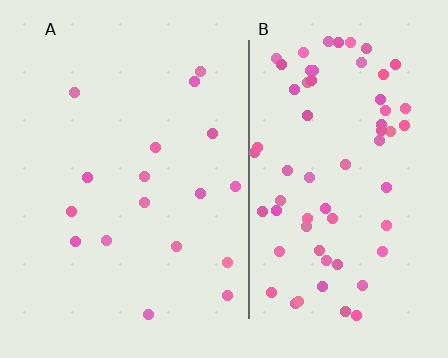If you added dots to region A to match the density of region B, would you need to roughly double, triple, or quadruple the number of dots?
Approximately quadruple.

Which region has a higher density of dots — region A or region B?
B (the right).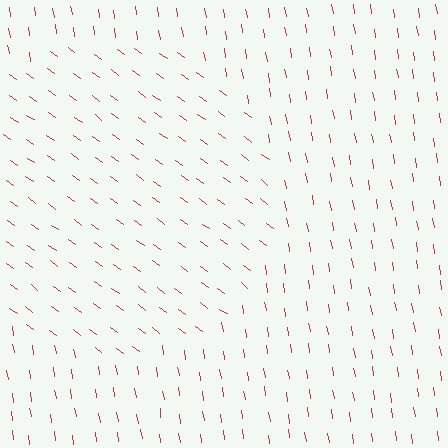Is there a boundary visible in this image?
Yes, there is a texture boundary formed by a change in line orientation.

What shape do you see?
I see a circle.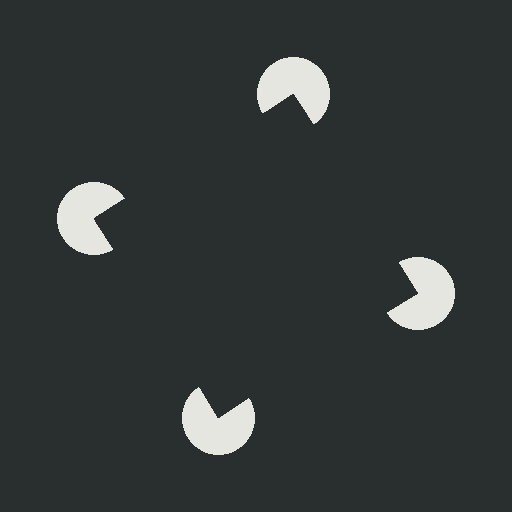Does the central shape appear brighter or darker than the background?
It typically appears slightly darker than the background, even though no actual brightness change is drawn.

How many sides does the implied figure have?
4 sides.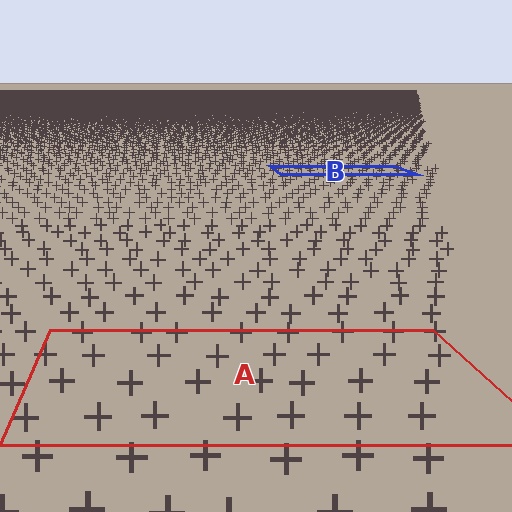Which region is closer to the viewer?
Region A is closer. The texture elements there are larger and more spread out.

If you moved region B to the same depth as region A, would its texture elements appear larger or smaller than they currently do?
They would appear larger. At a closer depth, the same texture elements are projected at a bigger on-screen size.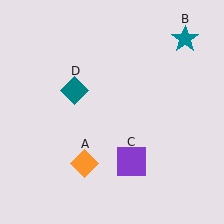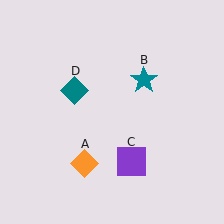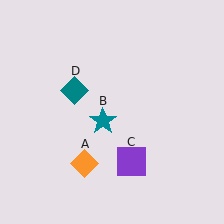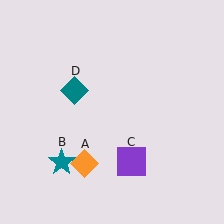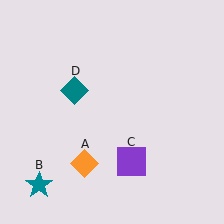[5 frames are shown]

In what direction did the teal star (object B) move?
The teal star (object B) moved down and to the left.